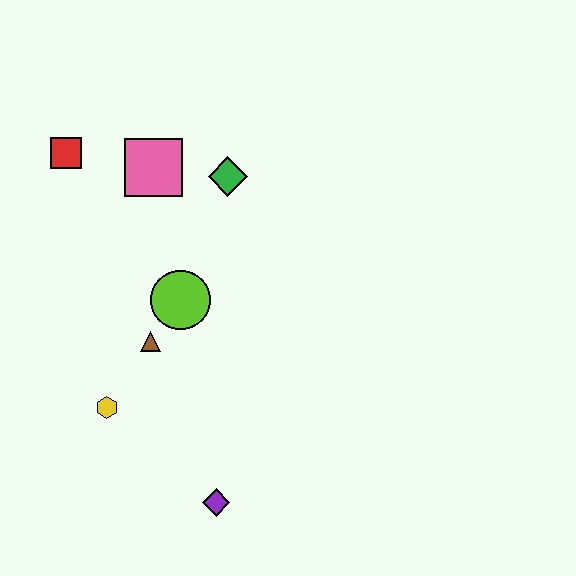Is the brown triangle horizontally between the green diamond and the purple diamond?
No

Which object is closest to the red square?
The pink square is closest to the red square.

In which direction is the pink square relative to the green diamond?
The pink square is to the left of the green diamond.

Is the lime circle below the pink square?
Yes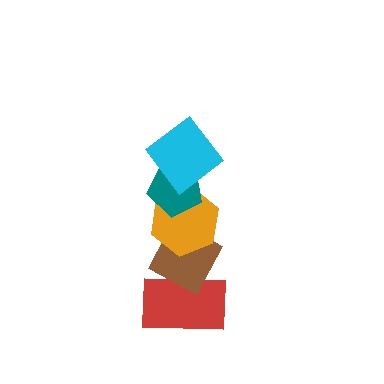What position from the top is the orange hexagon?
The orange hexagon is 3rd from the top.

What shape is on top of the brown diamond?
The orange hexagon is on top of the brown diamond.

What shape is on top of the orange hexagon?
The teal pentagon is on top of the orange hexagon.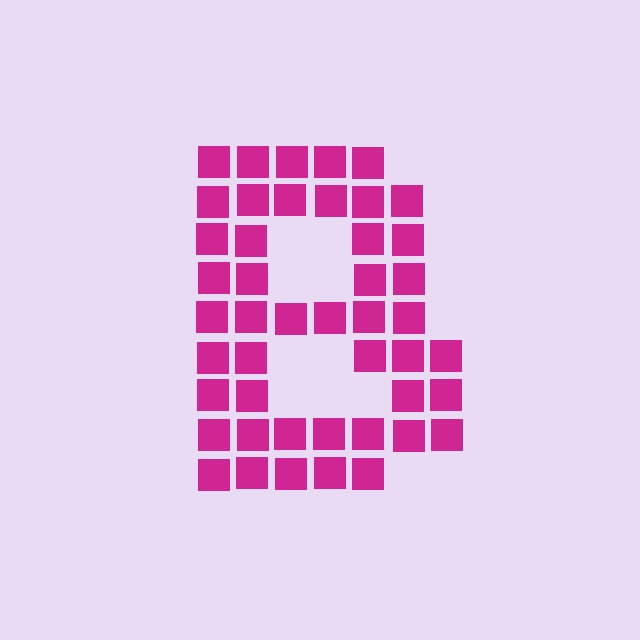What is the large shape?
The large shape is the letter B.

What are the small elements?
The small elements are squares.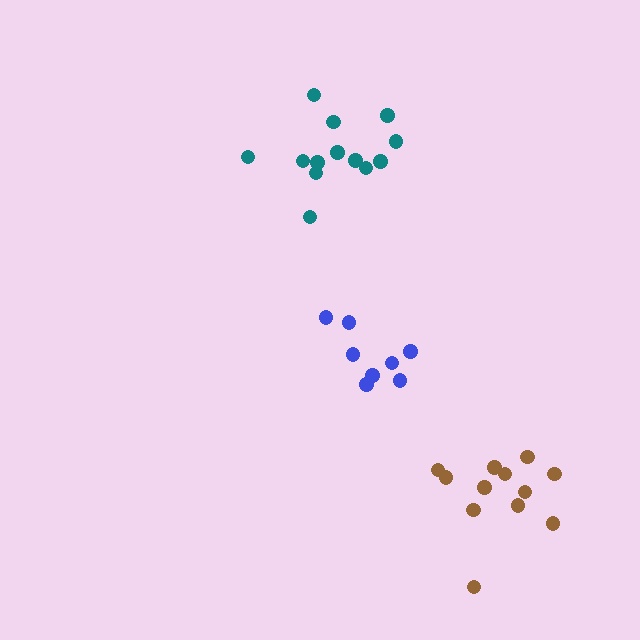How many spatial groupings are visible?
There are 3 spatial groupings.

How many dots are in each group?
Group 1: 8 dots, Group 2: 13 dots, Group 3: 12 dots (33 total).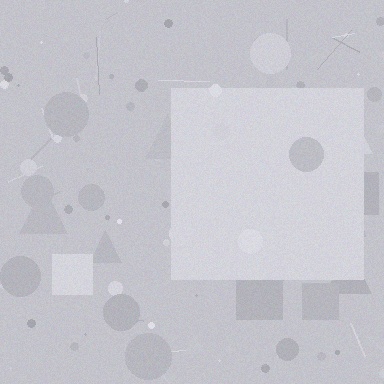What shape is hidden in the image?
A square is hidden in the image.